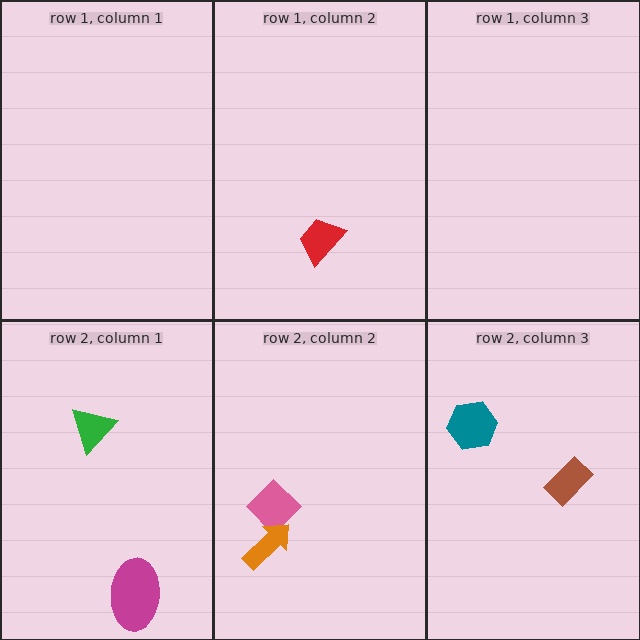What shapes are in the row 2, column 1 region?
The magenta ellipse, the green triangle.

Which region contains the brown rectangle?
The row 2, column 3 region.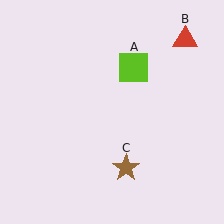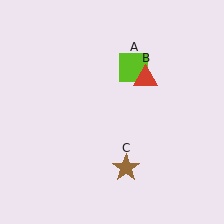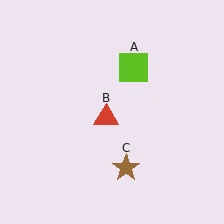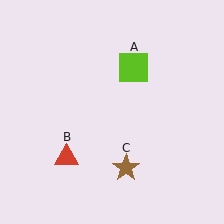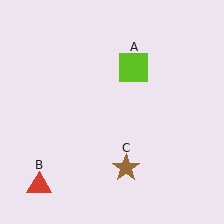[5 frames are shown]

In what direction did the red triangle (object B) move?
The red triangle (object B) moved down and to the left.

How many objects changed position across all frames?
1 object changed position: red triangle (object B).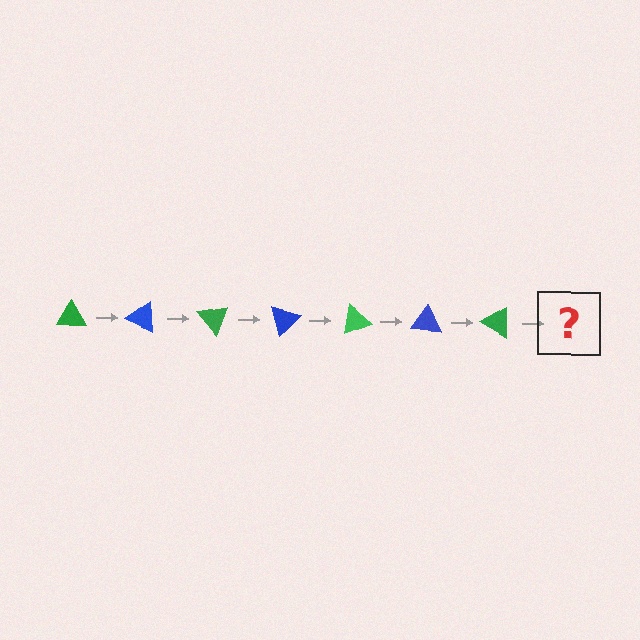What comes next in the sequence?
The next element should be a blue triangle, rotated 175 degrees from the start.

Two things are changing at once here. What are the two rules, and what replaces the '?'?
The two rules are that it rotates 25 degrees each step and the color cycles through green and blue. The '?' should be a blue triangle, rotated 175 degrees from the start.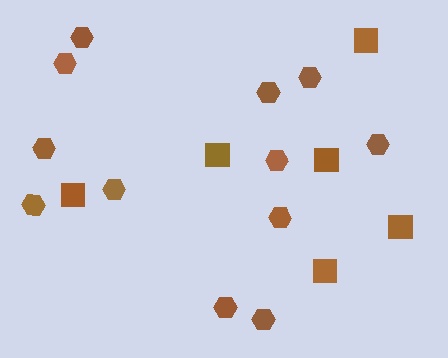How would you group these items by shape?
There are 2 groups: one group of squares (6) and one group of hexagons (12).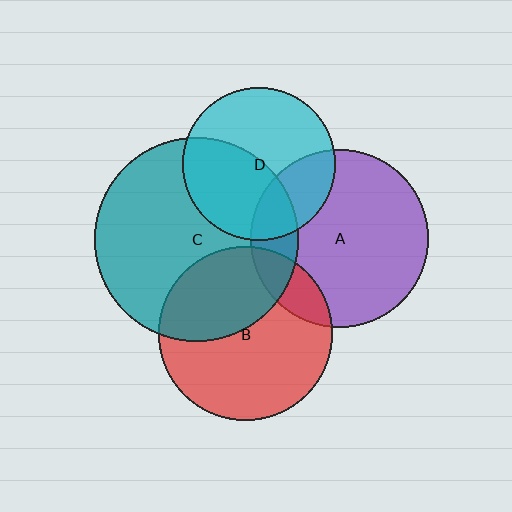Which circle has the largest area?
Circle C (teal).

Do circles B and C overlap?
Yes.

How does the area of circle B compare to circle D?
Approximately 1.3 times.